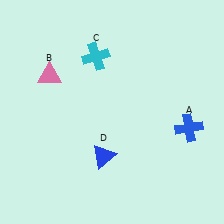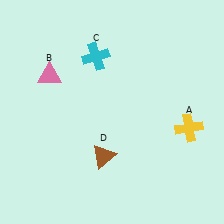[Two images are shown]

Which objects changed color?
A changed from blue to yellow. D changed from blue to brown.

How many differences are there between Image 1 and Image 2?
There are 2 differences between the two images.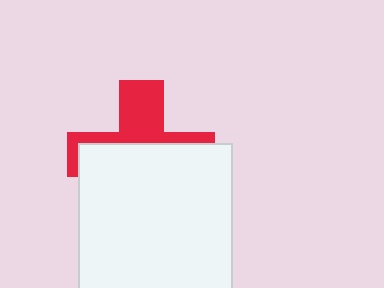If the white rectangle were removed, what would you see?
You would see the complete red cross.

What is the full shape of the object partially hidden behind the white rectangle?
The partially hidden object is a red cross.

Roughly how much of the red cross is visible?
A small part of it is visible (roughly 39%).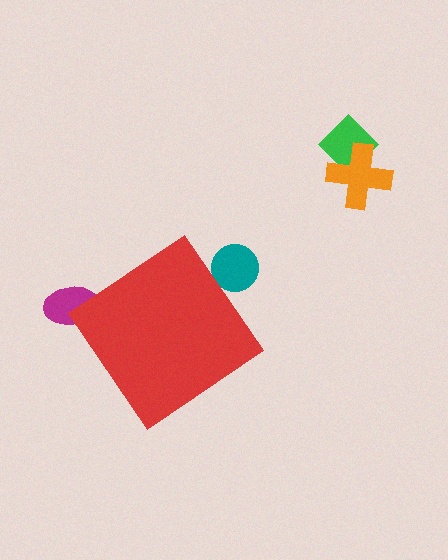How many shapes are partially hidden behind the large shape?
2 shapes are partially hidden.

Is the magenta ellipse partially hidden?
Yes, the magenta ellipse is partially hidden behind the red diamond.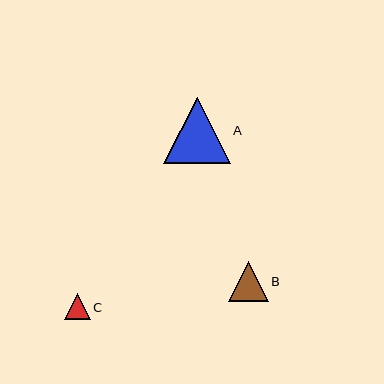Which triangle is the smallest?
Triangle C is the smallest with a size of approximately 26 pixels.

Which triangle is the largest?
Triangle A is the largest with a size of approximately 66 pixels.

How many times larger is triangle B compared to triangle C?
Triangle B is approximately 1.5 times the size of triangle C.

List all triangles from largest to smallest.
From largest to smallest: A, B, C.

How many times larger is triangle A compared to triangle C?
Triangle A is approximately 2.6 times the size of triangle C.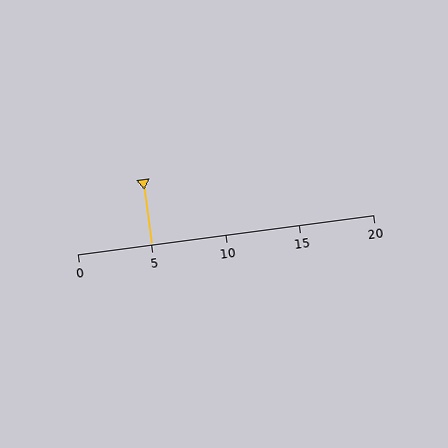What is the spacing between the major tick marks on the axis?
The major ticks are spaced 5 apart.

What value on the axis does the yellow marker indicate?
The marker indicates approximately 5.